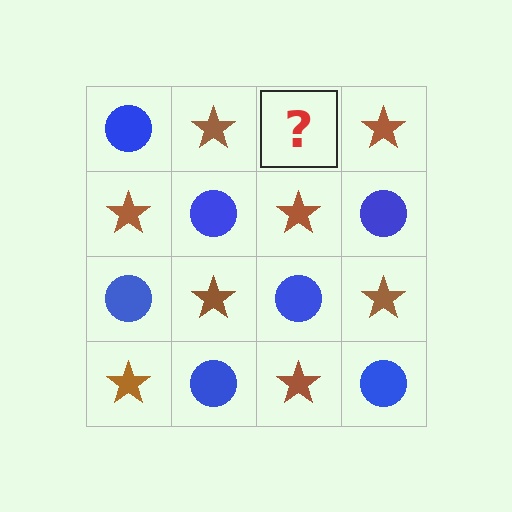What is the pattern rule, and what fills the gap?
The rule is that it alternates blue circle and brown star in a checkerboard pattern. The gap should be filled with a blue circle.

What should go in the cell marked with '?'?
The missing cell should contain a blue circle.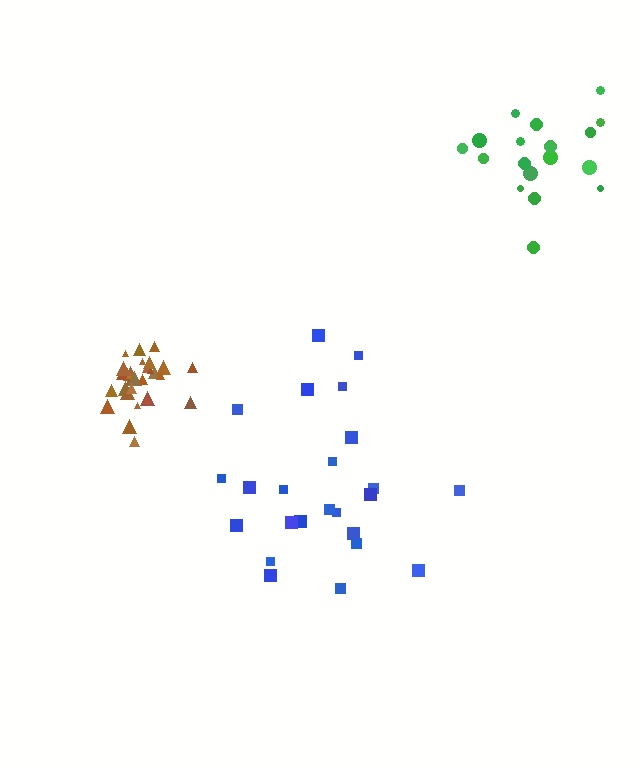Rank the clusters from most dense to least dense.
brown, green, blue.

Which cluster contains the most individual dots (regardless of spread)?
Brown (31).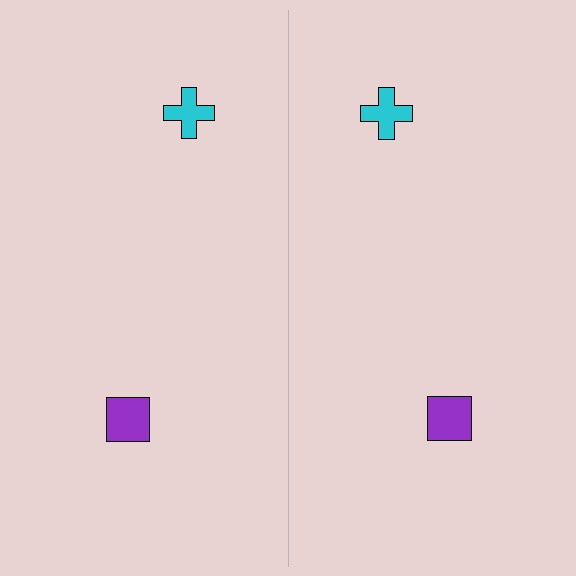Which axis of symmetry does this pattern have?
The pattern has a vertical axis of symmetry running through the center of the image.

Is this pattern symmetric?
Yes, this pattern has bilateral (reflection) symmetry.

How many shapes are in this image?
There are 4 shapes in this image.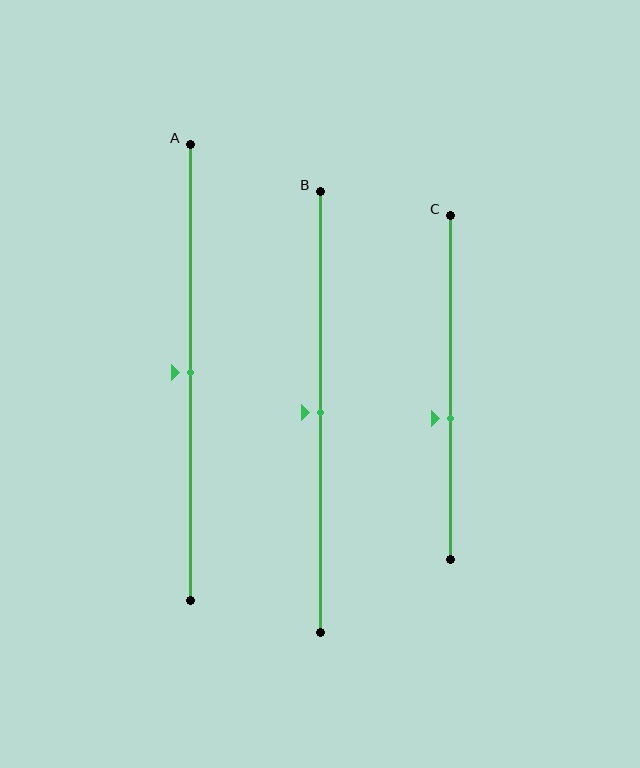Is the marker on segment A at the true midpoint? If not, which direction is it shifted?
Yes, the marker on segment A is at the true midpoint.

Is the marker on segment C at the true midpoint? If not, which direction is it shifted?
No, the marker on segment C is shifted downward by about 9% of the segment length.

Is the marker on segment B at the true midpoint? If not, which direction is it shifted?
Yes, the marker on segment B is at the true midpoint.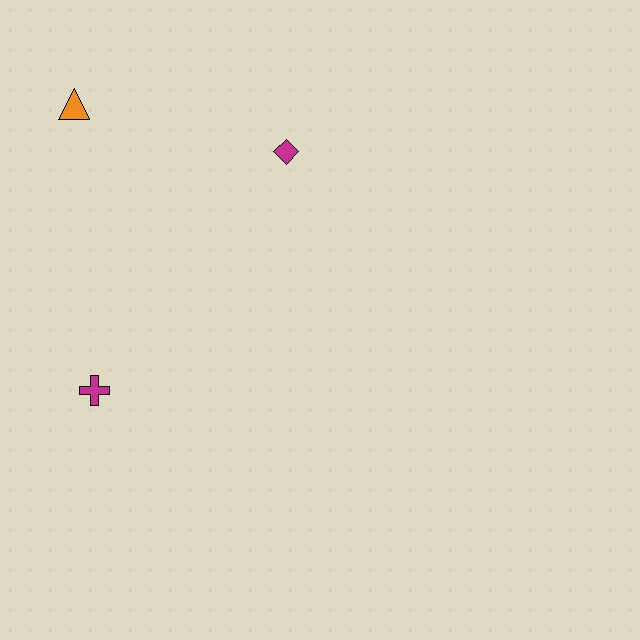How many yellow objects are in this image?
There are no yellow objects.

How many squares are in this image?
There are no squares.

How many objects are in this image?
There are 3 objects.